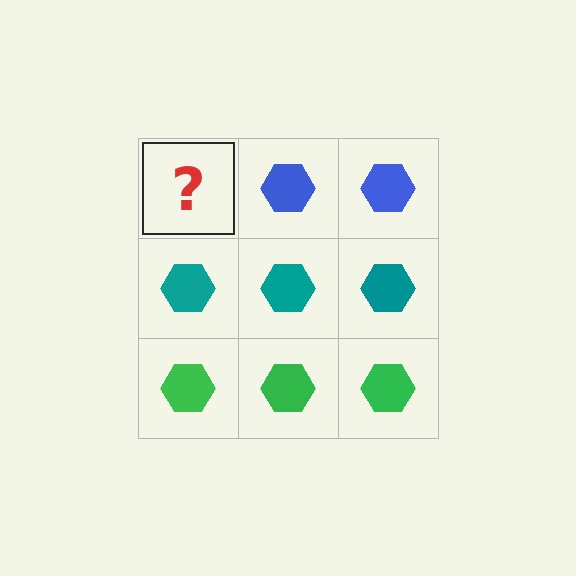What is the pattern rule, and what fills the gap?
The rule is that each row has a consistent color. The gap should be filled with a blue hexagon.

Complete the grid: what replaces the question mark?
The question mark should be replaced with a blue hexagon.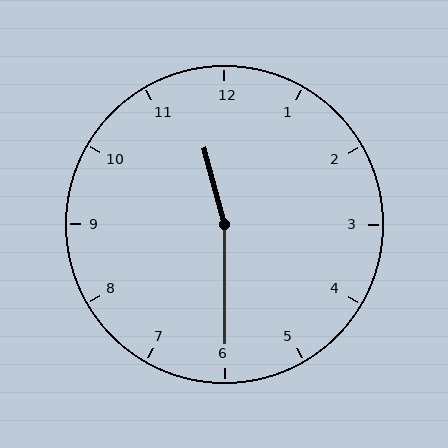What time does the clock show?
11:30.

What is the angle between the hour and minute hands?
Approximately 165 degrees.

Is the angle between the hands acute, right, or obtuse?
It is obtuse.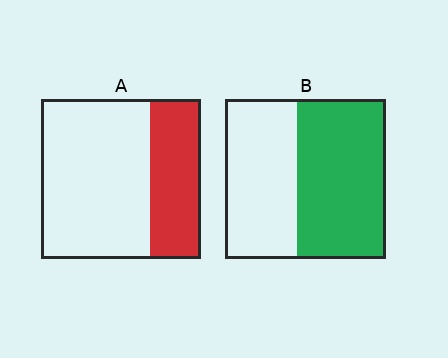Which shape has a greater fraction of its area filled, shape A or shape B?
Shape B.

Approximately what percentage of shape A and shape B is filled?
A is approximately 30% and B is approximately 55%.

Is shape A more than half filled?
No.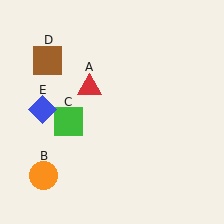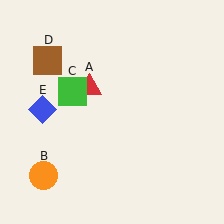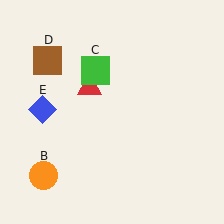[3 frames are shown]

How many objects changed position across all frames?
1 object changed position: green square (object C).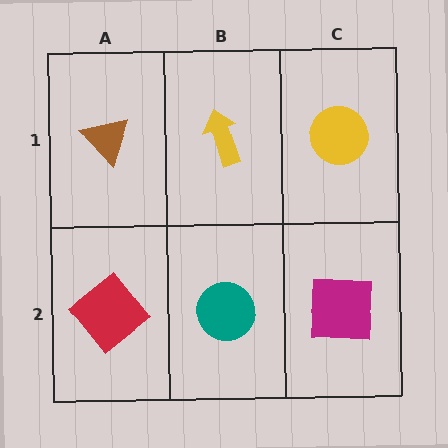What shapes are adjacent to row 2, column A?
A brown triangle (row 1, column A), a teal circle (row 2, column B).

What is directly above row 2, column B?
A yellow arrow.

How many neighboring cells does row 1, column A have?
2.